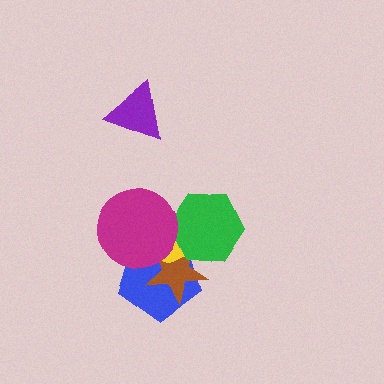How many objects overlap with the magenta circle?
4 objects overlap with the magenta circle.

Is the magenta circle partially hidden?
No, no other shape covers it.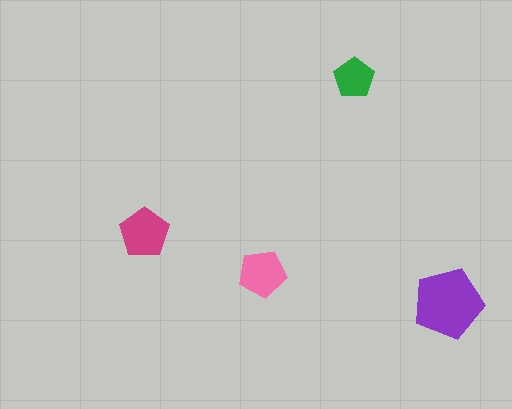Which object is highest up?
The green pentagon is topmost.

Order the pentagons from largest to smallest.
the purple one, the magenta one, the pink one, the green one.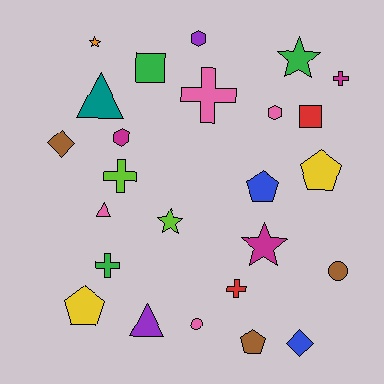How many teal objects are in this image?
There is 1 teal object.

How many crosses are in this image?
There are 5 crosses.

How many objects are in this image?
There are 25 objects.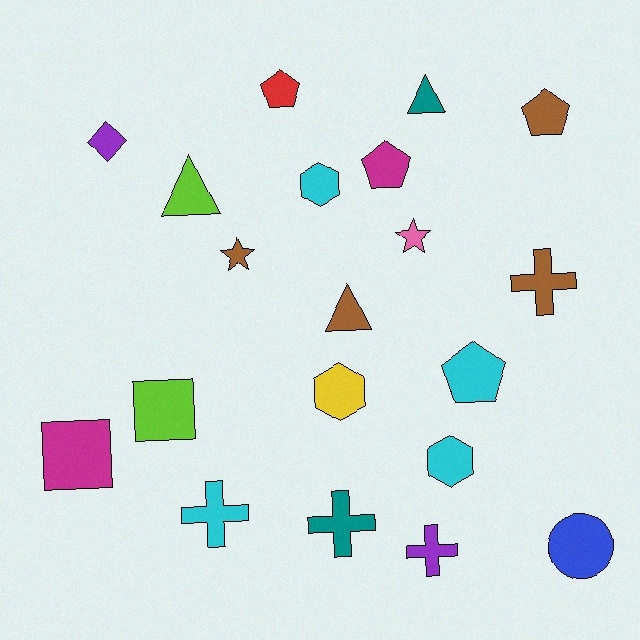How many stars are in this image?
There are 2 stars.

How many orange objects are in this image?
There are no orange objects.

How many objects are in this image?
There are 20 objects.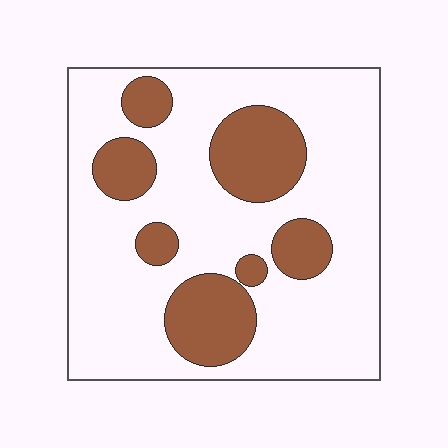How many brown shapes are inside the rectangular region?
7.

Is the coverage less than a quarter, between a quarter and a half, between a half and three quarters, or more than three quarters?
Between a quarter and a half.